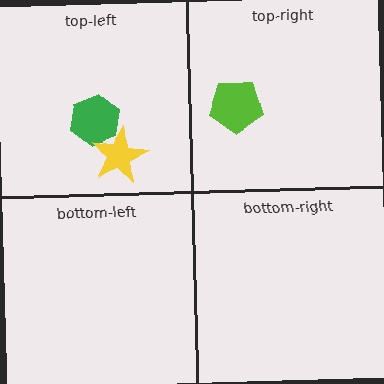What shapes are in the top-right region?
The lime pentagon.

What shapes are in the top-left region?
The green hexagon, the yellow star.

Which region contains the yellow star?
The top-left region.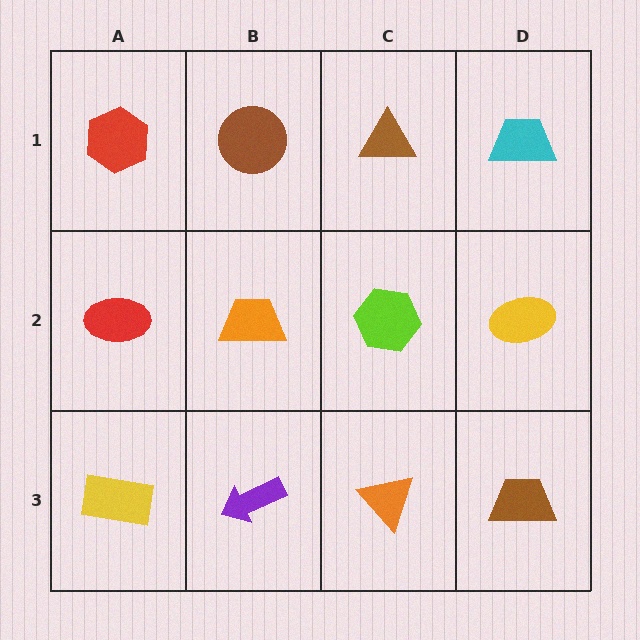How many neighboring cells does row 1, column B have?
3.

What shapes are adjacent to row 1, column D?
A yellow ellipse (row 2, column D), a brown triangle (row 1, column C).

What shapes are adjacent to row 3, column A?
A red ellipse (row 2, column A), a purple arrow (row 3, column B).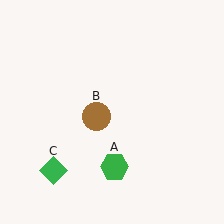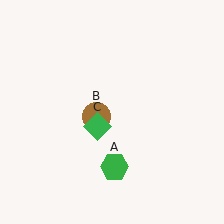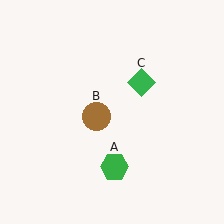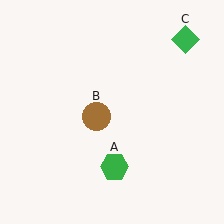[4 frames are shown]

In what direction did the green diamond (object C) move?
The green diamond (object C) moved up and to the right.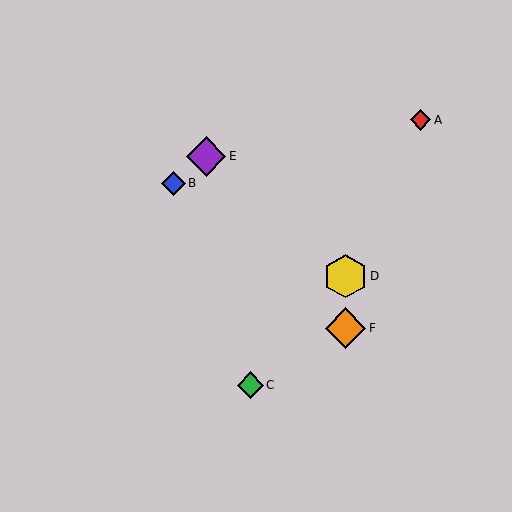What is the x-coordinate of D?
Object D is at x≈346.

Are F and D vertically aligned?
Yes, both are at x≈345.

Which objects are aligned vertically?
Objects D, F are aligned vertically.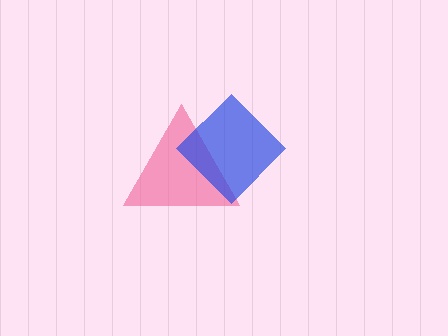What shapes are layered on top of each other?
The layered shapes are: a pink triangle, a blue diamond.